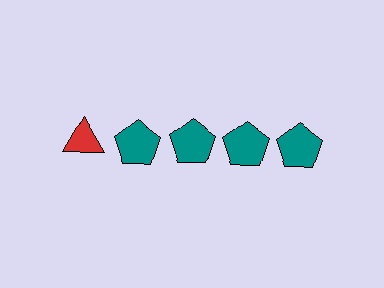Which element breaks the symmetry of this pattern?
The red triangle in the top row, leftmost column breaks the symmetry. All other shapes are teal pentagons.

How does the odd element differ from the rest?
It differs in both color (red instead of teal) and shape (triangle instead of pentagon).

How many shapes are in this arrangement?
There are 5 shapes arranged in a grid pattern.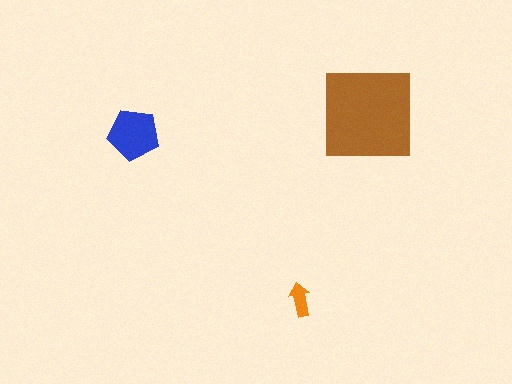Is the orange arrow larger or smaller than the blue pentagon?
Smaller.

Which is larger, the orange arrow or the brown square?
The brown square.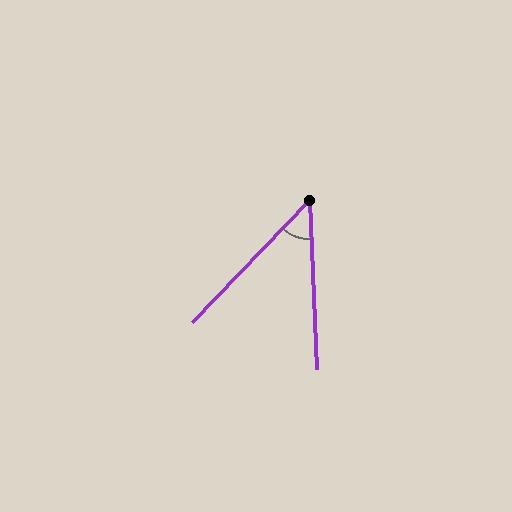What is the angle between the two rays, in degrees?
Approximately 46 degrees.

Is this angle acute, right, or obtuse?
It is acute.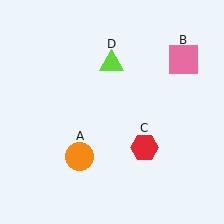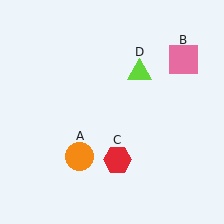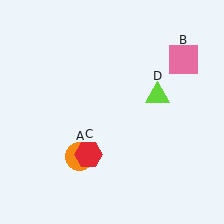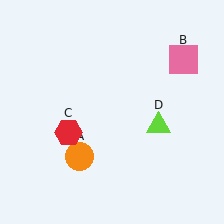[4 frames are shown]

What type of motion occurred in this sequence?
The red hexagon (object C), lime triangle (object D) rotated clockwise around the center of the scene.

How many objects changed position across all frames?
2 objects changed position: red hexagon (object C), lime triangle (object D).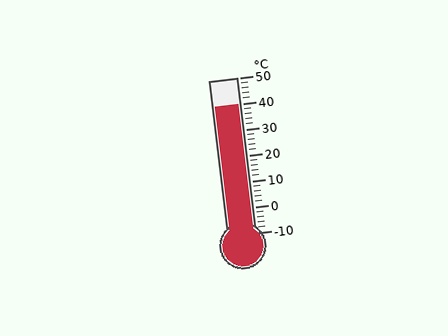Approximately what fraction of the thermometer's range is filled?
The thermometer is filled to approximately 85% of its range.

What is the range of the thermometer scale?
The thermometer scale ranges from -10°C to 50°C.